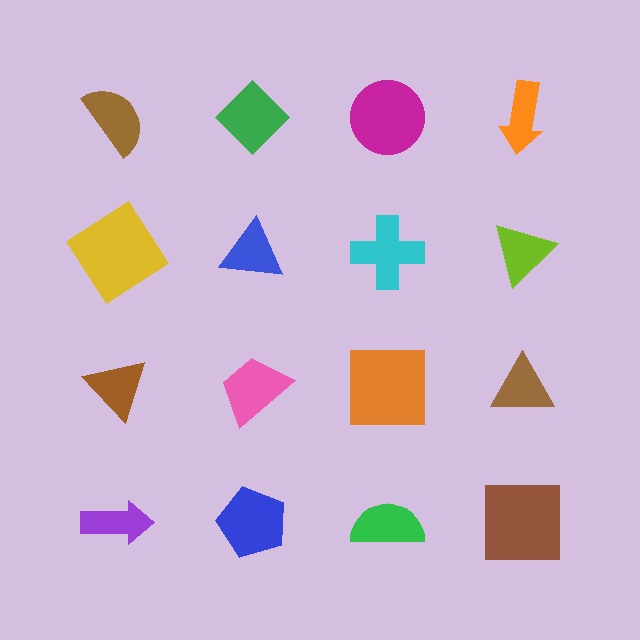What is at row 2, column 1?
A yellow diamond.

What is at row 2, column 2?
A blue triangle.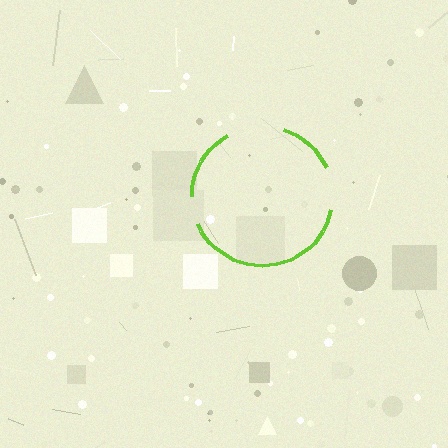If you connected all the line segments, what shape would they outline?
They would outline a circle.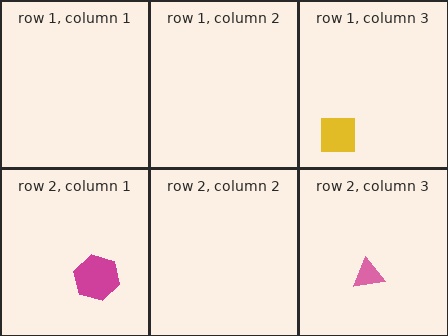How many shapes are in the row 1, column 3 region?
1.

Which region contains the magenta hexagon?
The row 2, column 1 region.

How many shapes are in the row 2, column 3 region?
1.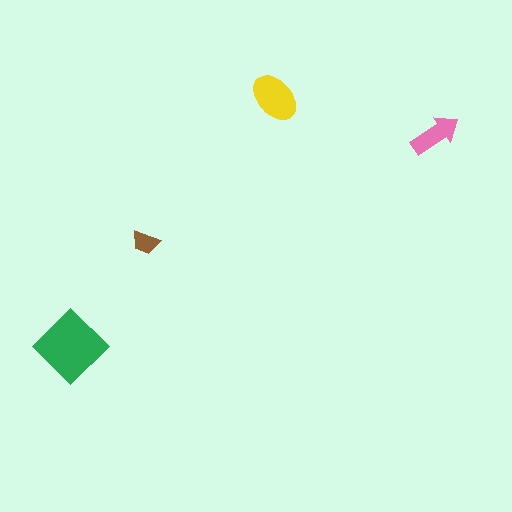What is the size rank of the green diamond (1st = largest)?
1st.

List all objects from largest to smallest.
The green diamond, the yellow ellipse, the pink arrow, the brown trapezoid.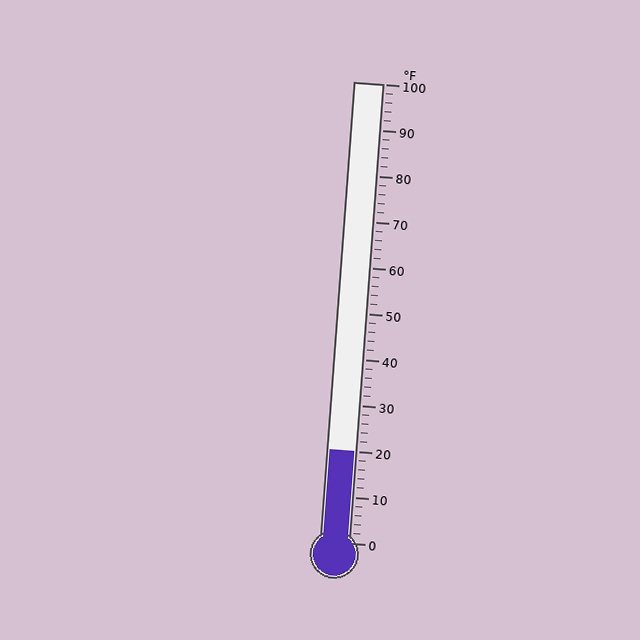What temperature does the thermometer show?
The thermometer shows approximately 20°F.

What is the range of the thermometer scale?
The thermometer scale ranges from 0°F to 100°F.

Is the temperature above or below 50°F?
The temperature is below 50°F.